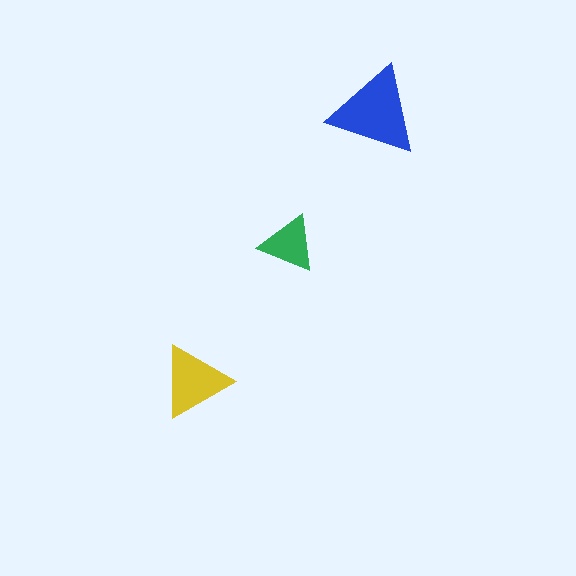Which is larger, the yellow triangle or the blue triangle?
The blue one.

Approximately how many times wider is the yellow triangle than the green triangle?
About 1.5 times wider.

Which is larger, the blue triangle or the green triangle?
The blue one.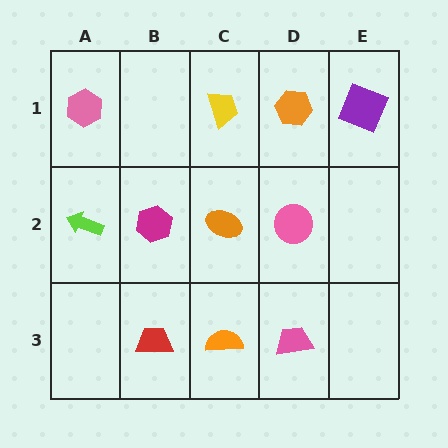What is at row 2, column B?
A magenta hexagon.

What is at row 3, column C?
An orange semicircle.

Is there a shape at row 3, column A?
No, that cell is empty.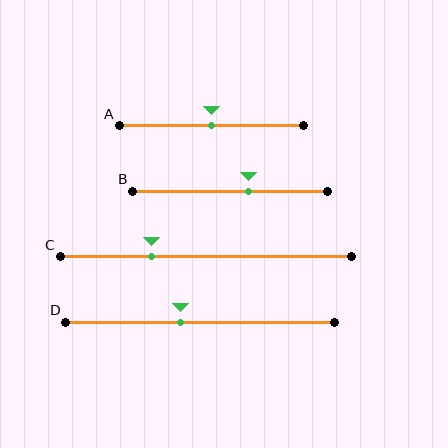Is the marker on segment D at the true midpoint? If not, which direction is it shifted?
No, the marker on segment D is shifted to the left by about 7% of the segment length.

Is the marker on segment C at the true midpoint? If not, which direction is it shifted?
No, the marker on segment C is shifted to the left by about 19% of the segment length.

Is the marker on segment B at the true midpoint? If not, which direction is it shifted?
No, the marker on segment B is shifted to the right by about 9% of the segment length.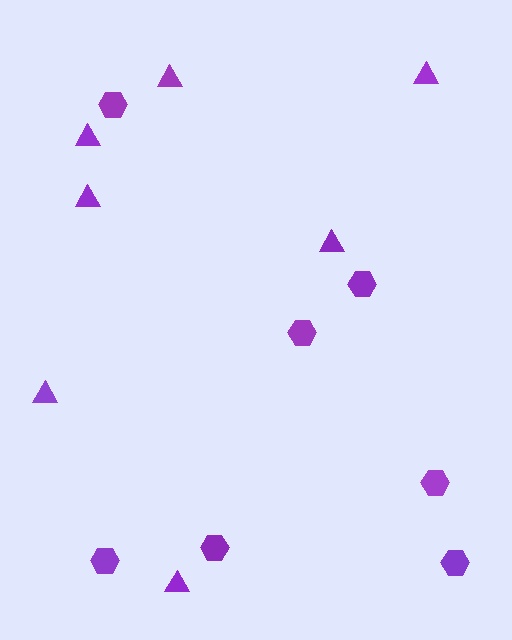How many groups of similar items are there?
There are 2 groups: one group of hexagons (7) and one group of triangles (7).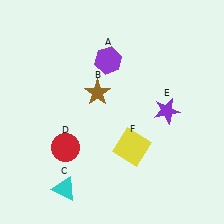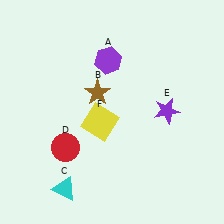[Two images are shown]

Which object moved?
The yellow square (F) moved left.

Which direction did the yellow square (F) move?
The yellow square (F) moved left.